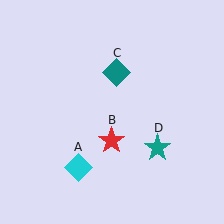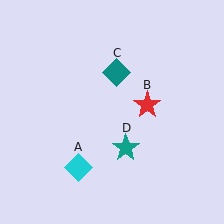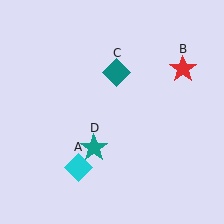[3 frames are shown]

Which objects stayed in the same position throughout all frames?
Cyan diamond (object A) and teal diamond (object C) remained stationary.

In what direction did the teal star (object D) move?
The teal star (object D) moved left.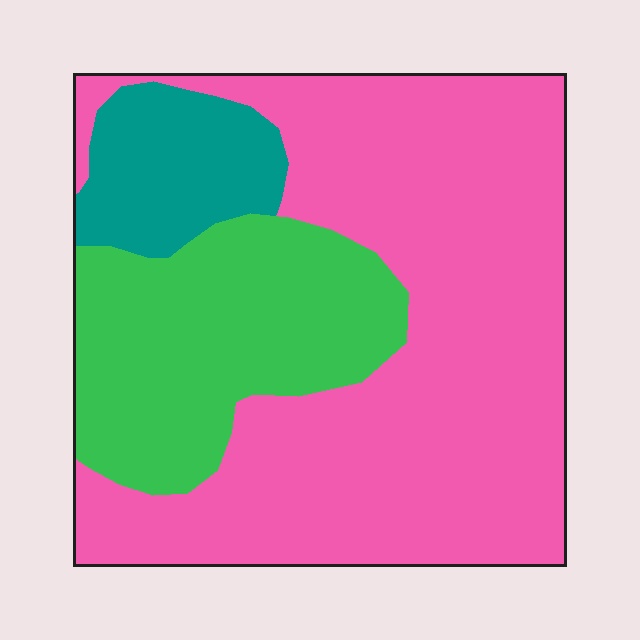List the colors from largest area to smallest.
From largest to smallest: pink, green, teal.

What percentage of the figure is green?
Green covers 26% of the figure.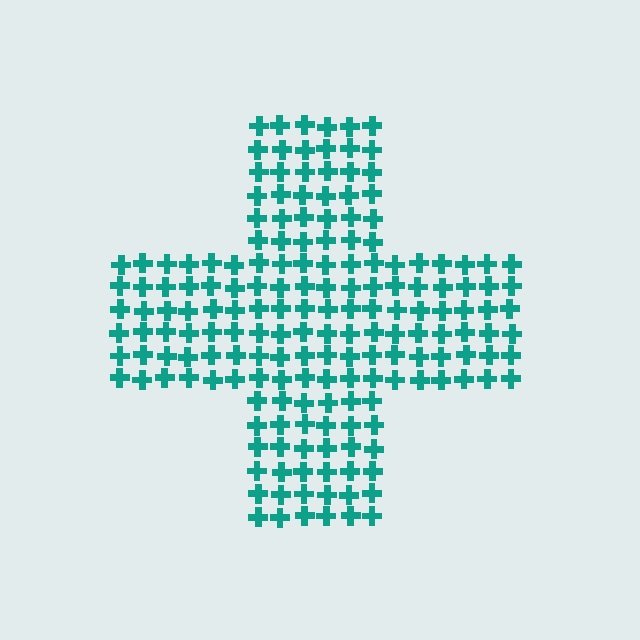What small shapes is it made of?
It is made of small crosses.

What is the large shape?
The large shape is a cross.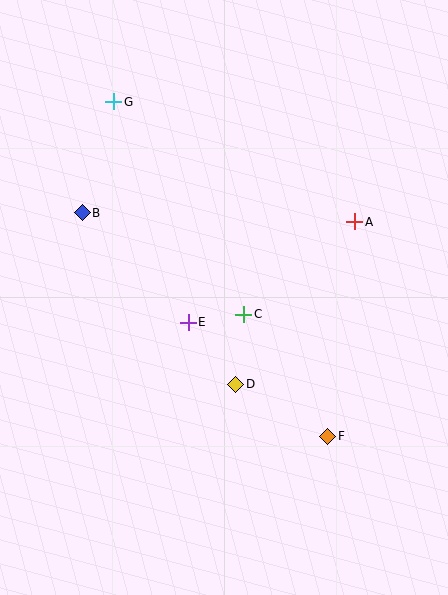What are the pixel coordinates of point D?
Point D is at (236, 384).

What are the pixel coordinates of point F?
Point F is at (328, 436).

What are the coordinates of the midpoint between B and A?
The midpoint between B and A is at (218, 217).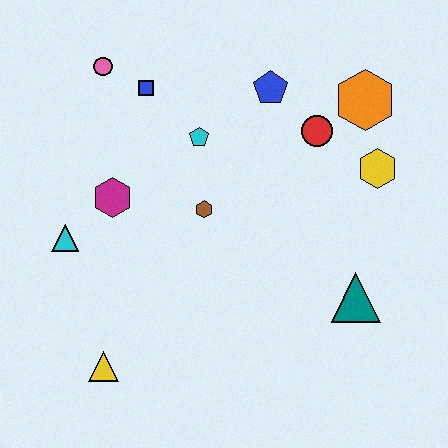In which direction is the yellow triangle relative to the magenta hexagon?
The yellow triangle is below the magenta hexagon.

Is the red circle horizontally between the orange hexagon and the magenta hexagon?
Yes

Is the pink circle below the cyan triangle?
No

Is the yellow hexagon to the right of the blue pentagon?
Yes